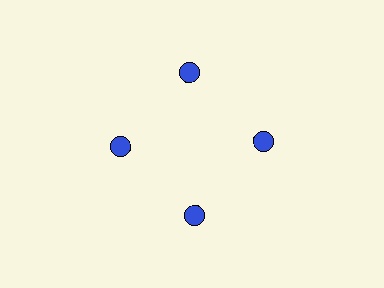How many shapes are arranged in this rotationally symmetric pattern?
There are 4 shapes, arranged in 4 groups of 1.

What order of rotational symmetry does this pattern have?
This pattern has 4-fold rotational symmetry.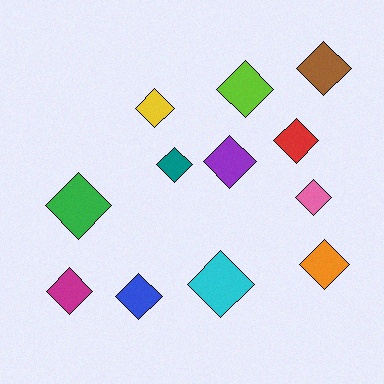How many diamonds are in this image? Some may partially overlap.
There are 12 diamonds.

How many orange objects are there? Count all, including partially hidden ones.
There is 1 orange object.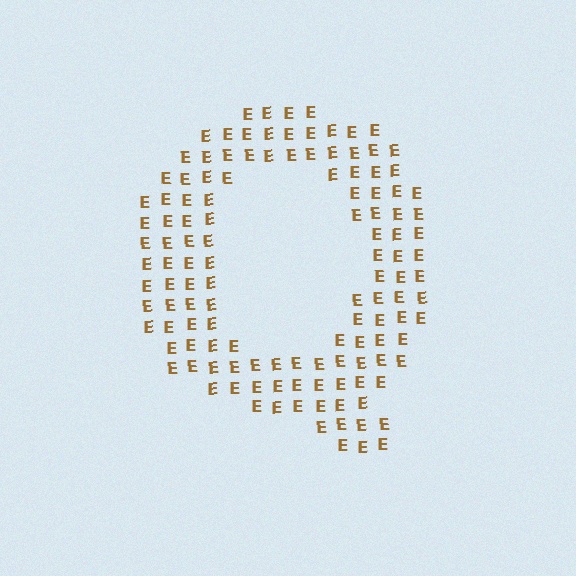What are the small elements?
The small elements are letter E's.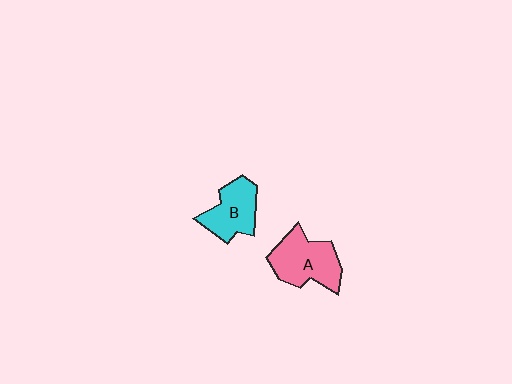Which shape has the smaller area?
Shape B (cyan).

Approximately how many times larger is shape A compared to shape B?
Approximately 1.3 times.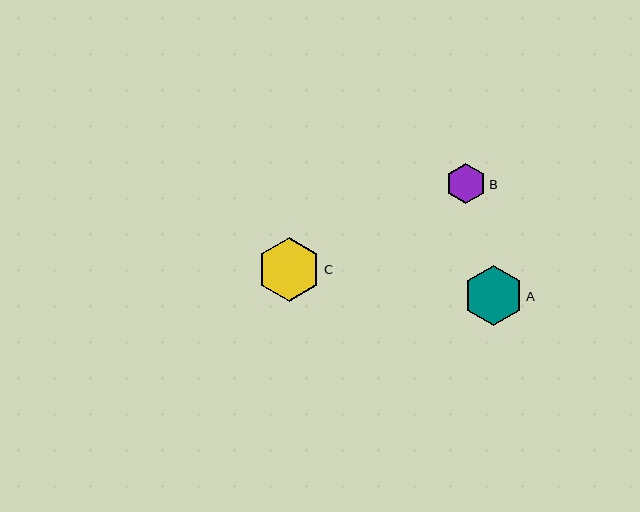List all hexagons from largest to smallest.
From largest to smallest: C, A, B.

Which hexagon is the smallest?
Hexagon B is the smallest with a size of approximately 41 pixels.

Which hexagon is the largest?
Hexagon C is the largest with a size of approximately 64 pixels.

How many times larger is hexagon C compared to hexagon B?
Hexagon C is approximately 1.6 times the size of hexagon B.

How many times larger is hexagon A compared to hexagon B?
Hexagon A is approximately 1.5 times the size of hexagon B.